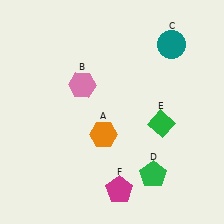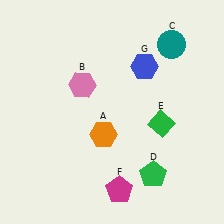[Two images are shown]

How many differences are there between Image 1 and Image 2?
There is 1 difference between the two images.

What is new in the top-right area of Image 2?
A blue hexagon (G) was added in the top-right area of Image 2.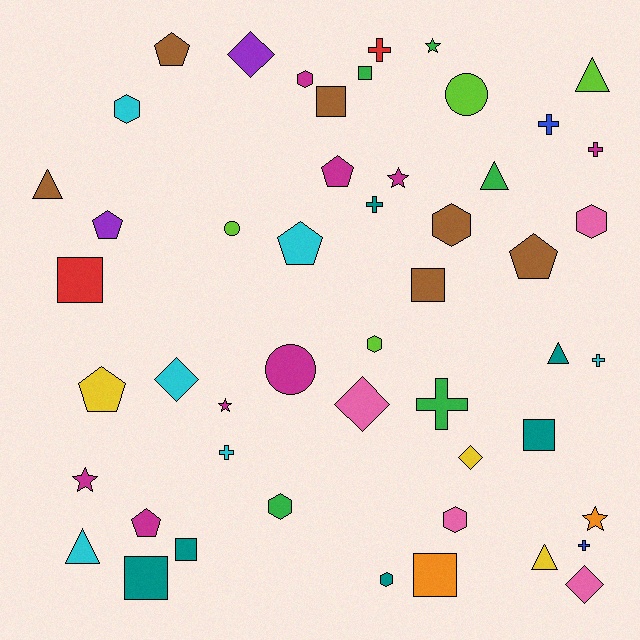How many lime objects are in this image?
There are 4 lime objects.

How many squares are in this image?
There are 8 squares.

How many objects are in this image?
There are 50 objects.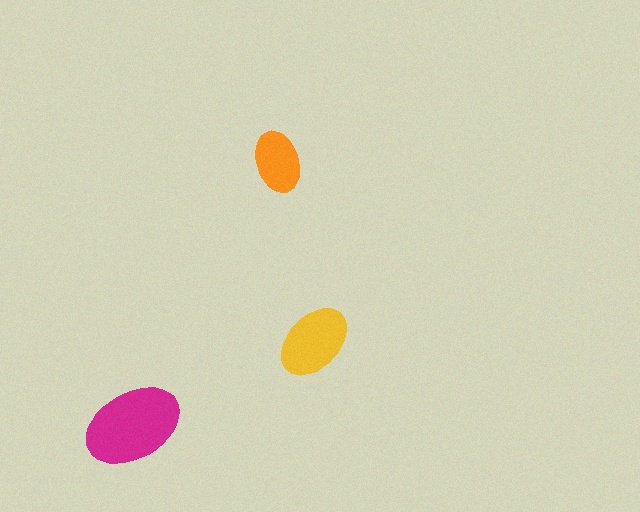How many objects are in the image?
There are 3 objects in the image.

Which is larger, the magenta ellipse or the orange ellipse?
The magenta one.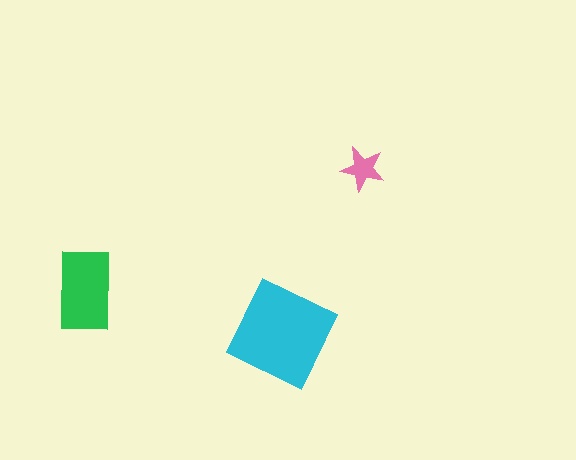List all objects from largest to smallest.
The cyan square, the green rectangle, the pink star.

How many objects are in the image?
There are 3 objects in the image.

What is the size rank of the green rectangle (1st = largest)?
2nd.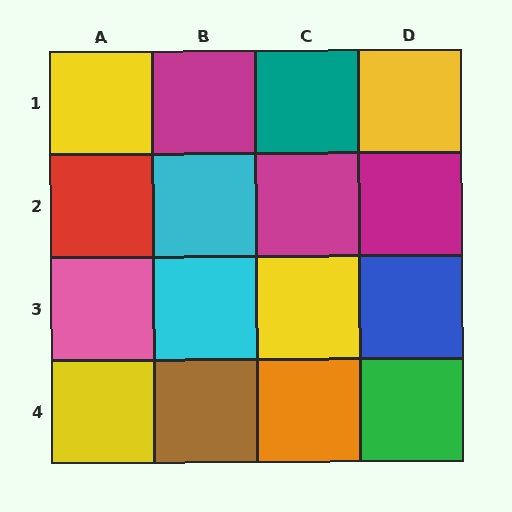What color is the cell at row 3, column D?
Blue.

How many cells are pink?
1 cell is pink.